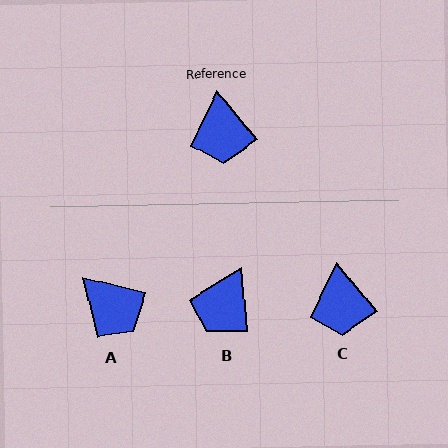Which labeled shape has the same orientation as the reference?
C.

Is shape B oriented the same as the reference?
No, it is off by about 33 degrees.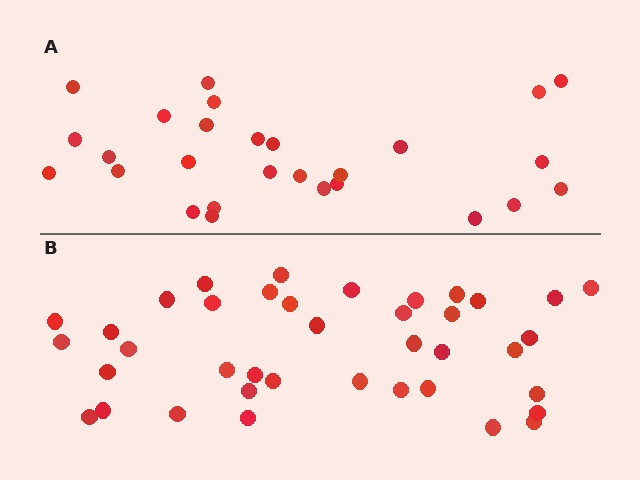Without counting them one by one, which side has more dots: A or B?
Region B (the bottom region) has more dots.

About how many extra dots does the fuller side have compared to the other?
Region B has roughly 12 or so more dots than region A.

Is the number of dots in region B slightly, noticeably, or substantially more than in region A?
Region B has noticeably more, but not dramatically so. The ratio is roughly 1.4 to 1.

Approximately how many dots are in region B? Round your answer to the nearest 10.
About 40 dots. (The exact count is 39, which rounds to 40.)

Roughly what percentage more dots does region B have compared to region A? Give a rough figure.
About 45% more.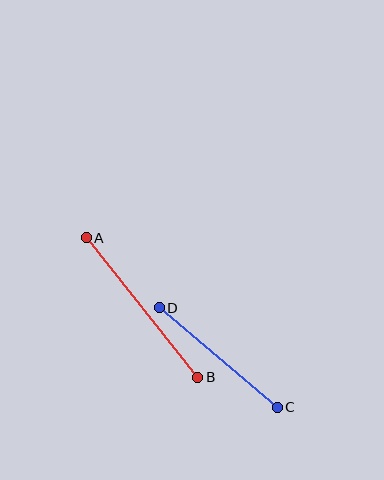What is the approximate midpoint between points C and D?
The midpoint is at approximately (218, 358) pixels.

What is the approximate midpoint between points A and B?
The midpoint is at approximately (142, 307) pixels.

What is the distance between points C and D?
The distance is approximately 154 pixels.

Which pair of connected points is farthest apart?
Points A and B are farthest apart.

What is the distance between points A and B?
The distance is approximately 179 pixels.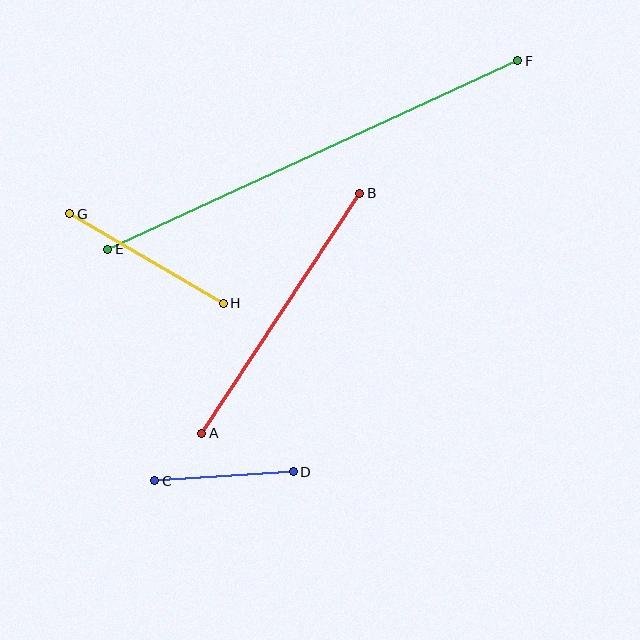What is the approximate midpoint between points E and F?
The midpoint is at approximately (313, 155) pixels.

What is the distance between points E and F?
The distance is approximately 451 pixels.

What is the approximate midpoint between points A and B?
The midpoint is at approximately (281, 313) pixels.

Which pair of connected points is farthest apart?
Points E and F are farthest apart.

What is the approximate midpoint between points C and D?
The midpoint is at approximately (224, 476) pixels.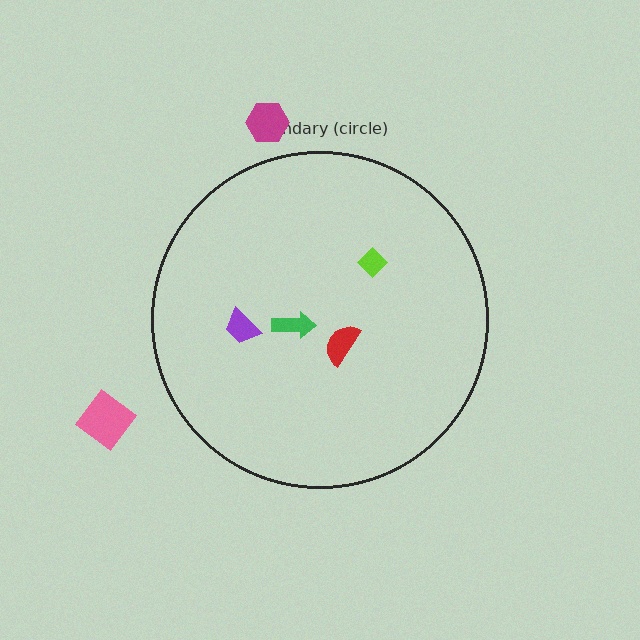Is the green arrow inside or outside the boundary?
Inside.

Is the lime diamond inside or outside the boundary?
Inside.